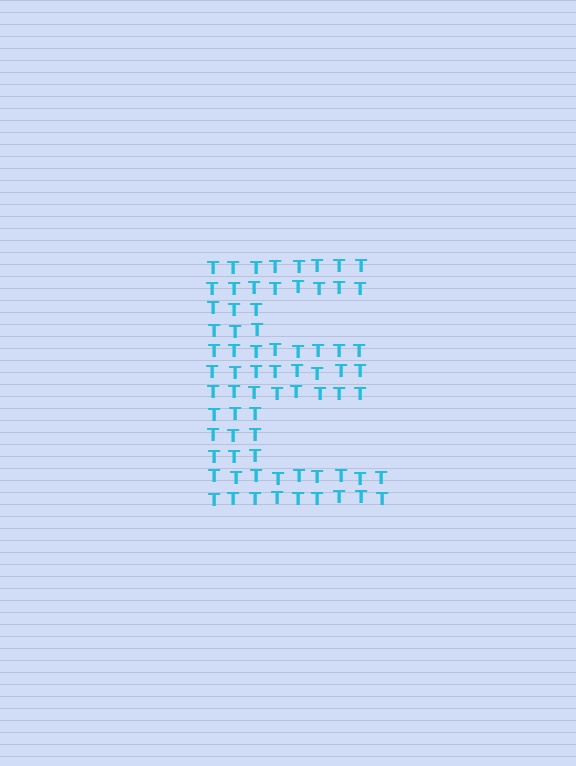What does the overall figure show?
The overall figure shows the letter E.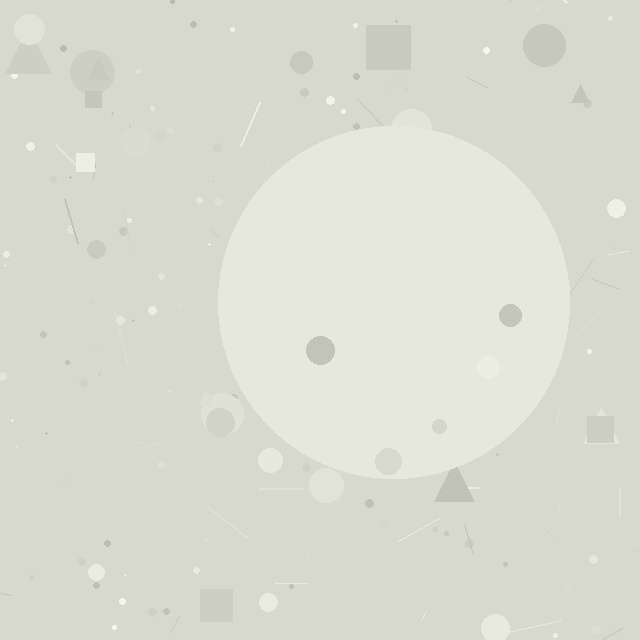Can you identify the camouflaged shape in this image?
The camouflaged shape is a circle.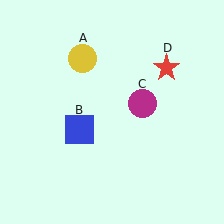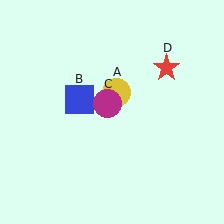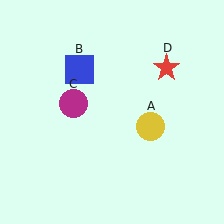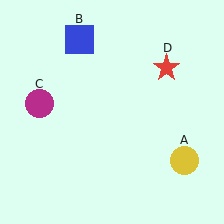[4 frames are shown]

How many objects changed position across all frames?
3 objects changed position: yellow circle (object A), blue square (object B), magenta circle (object C).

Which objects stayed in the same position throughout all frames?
Red star (object D) remained stationary.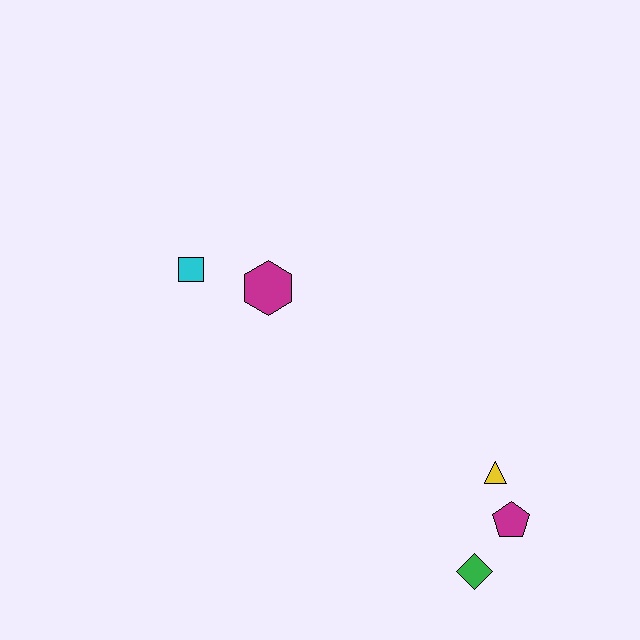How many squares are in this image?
There is 1 square.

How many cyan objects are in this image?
There is 1 cyan object.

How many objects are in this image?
There are 5 objects.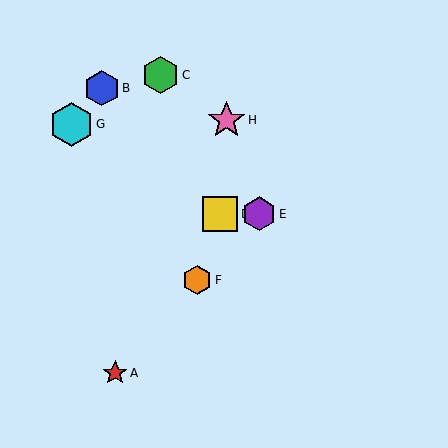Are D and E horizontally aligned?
Yes, both are at y≈214.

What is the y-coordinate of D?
Object D is at y≈214.